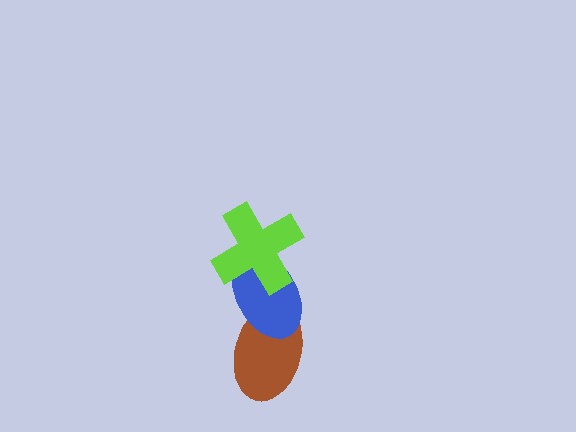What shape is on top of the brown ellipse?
The blue ellipse is on top of the brown ellipse.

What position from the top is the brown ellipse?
The brown ellipse is 3rd from the top.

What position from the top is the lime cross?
The lime cross is 1st from the top.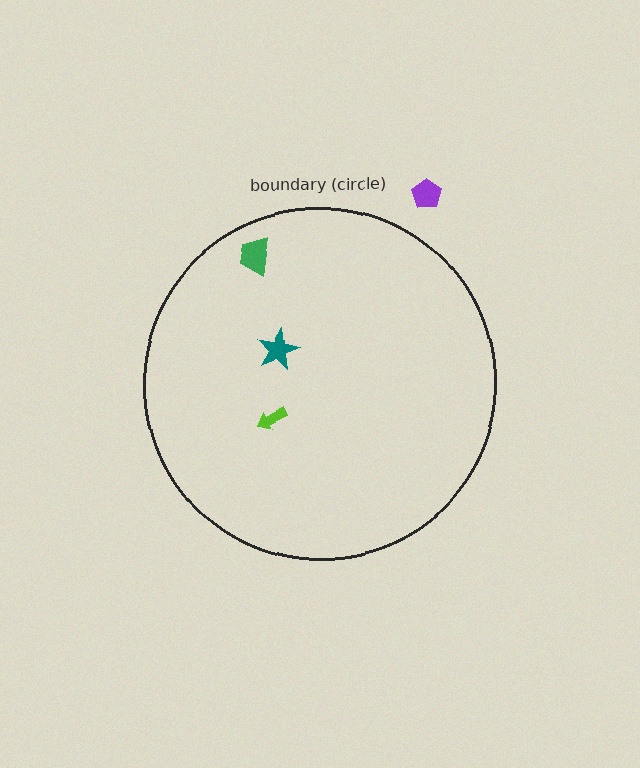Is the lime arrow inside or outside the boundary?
Inside.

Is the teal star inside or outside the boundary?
Inside.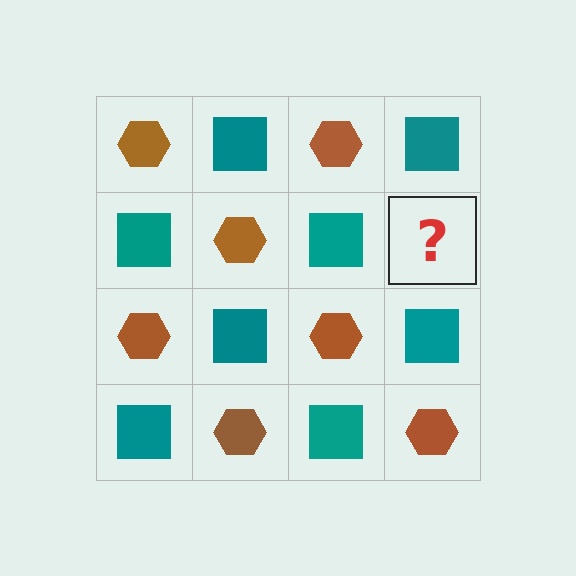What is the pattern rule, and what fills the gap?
The rule is that it alternates brown hexagon and teal square in a checkerboard pattern. The gap should be filled with a brown hexagon.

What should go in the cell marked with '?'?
The missing cell should contain a brown hexagon.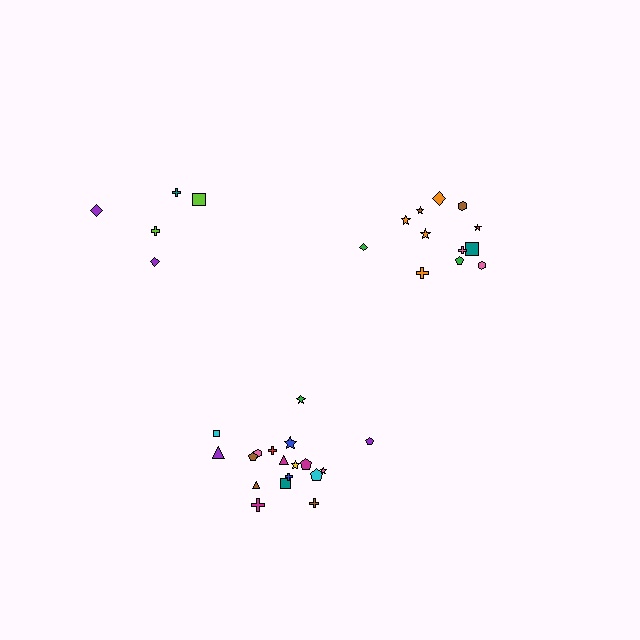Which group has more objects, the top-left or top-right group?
The top-right group.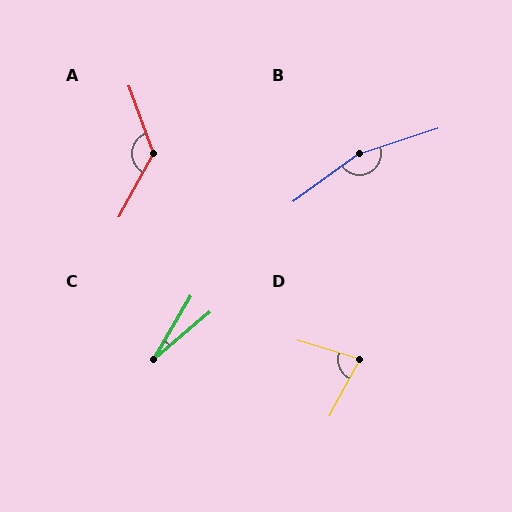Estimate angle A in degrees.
Approximately 132 degrees.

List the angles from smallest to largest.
C (19°), D (78°), A (132°), B (162°).